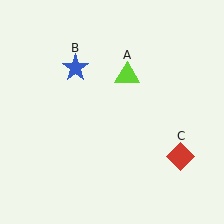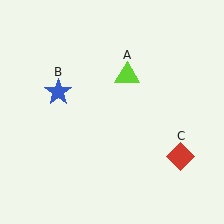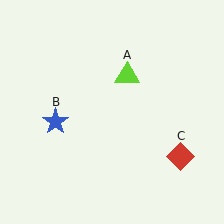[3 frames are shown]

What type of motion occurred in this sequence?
The blue star (object B) rotated counterclockwise around the center of the scene.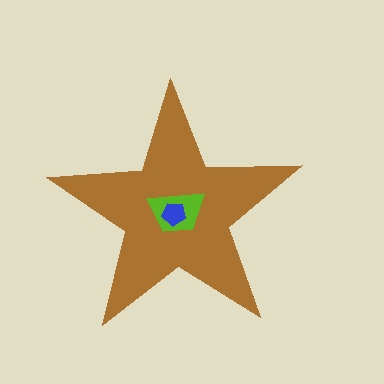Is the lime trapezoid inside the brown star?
Yes.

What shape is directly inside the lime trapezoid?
The blue pentagon.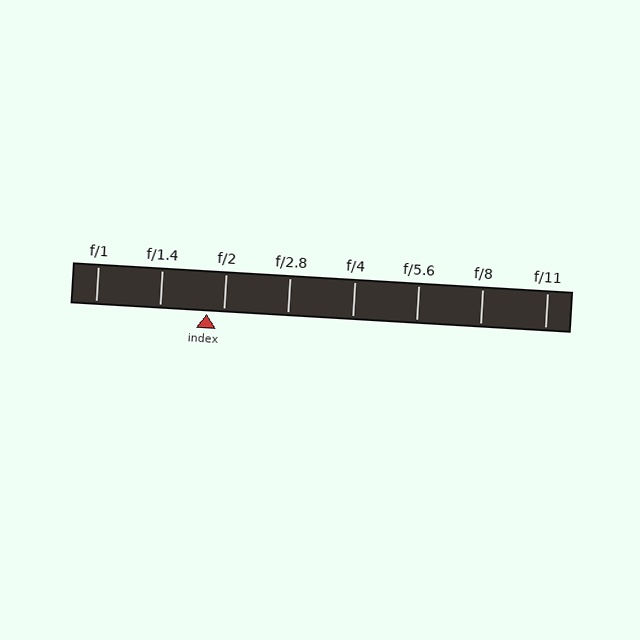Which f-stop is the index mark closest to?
The index mark is closest to f/2.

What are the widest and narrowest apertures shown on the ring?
The widest aperture shown is f/1 and the narrowest is f/11.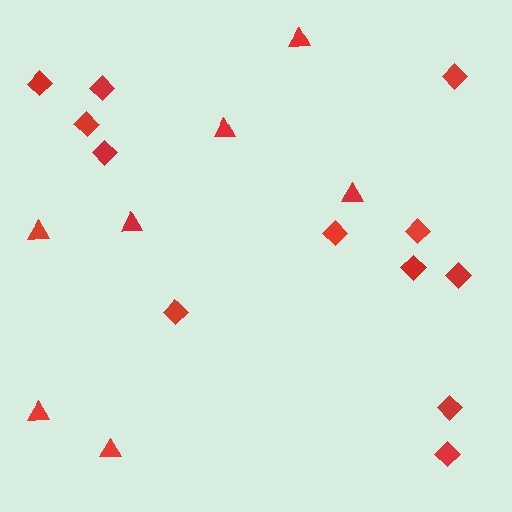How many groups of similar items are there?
There are 2 groups: one group of diamonds (12) and one group of triangles (7).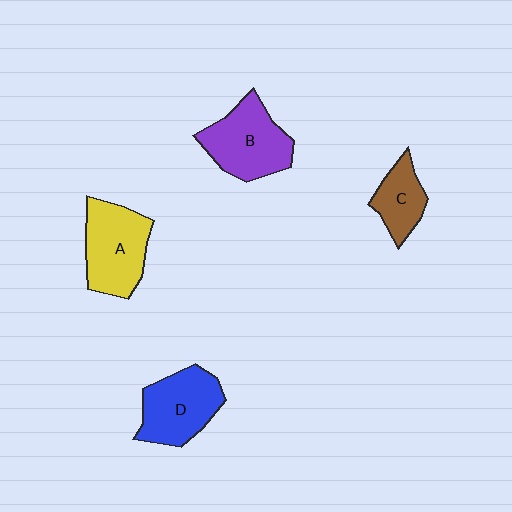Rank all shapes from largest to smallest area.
From largest to smallest: A (yellow), B (purple), D (blue), C (brown).